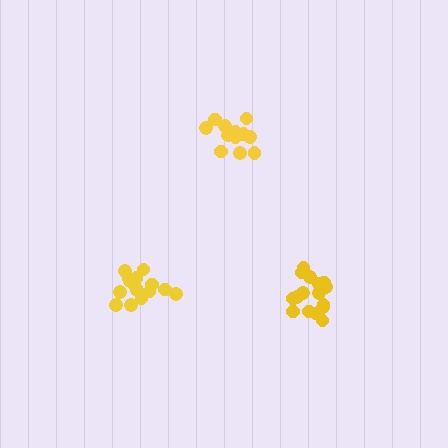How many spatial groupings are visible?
There are 3 spatial groupings.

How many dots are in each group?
Group 1: 12 dots, Group 2: 16 dots, Group 3: 17 dots (45 total).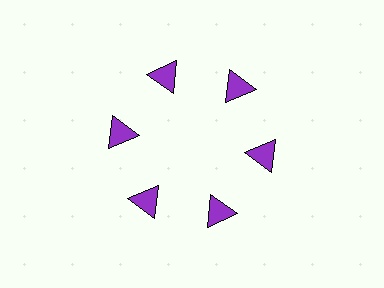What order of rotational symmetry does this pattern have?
This pattern has 6-fold rotational symmetry.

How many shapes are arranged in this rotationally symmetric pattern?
There are 6 shapes, arranged in 6 groups of 1.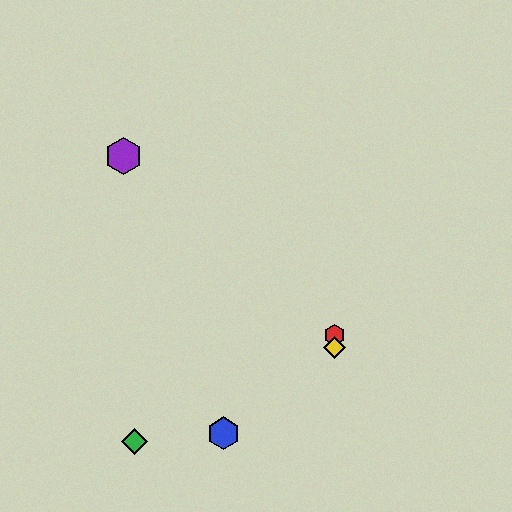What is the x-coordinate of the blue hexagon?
The blue hexagon is at x≈223.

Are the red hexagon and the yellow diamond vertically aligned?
Yes, both are at x≈335.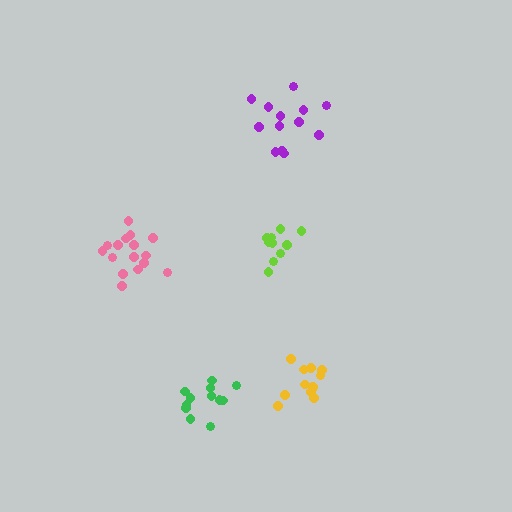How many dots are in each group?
Group 1: 13 dots, Group 2: 12 dots, Group 3: 12 dots, Group 4: 12 dots, Group 5: 16 dots (65 total).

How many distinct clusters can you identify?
There are 5 distinct clusters.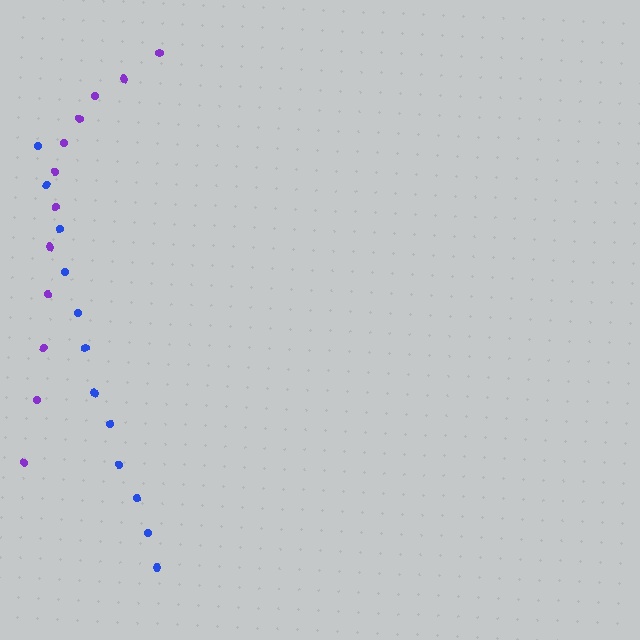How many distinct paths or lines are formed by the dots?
There are 2 distinct paths.